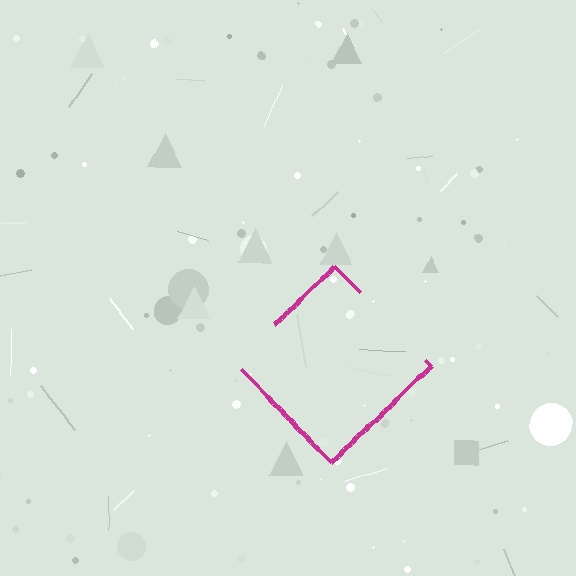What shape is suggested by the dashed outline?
The dashed outline suggests a diamond.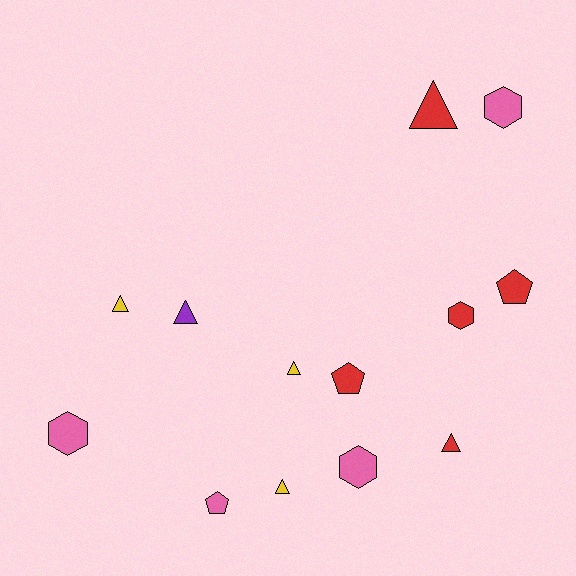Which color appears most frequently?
Red, with 5 objects.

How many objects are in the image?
There are 13 objects.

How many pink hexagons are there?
There are 3 pink hexagons.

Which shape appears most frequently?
Triangle, with 6 objects.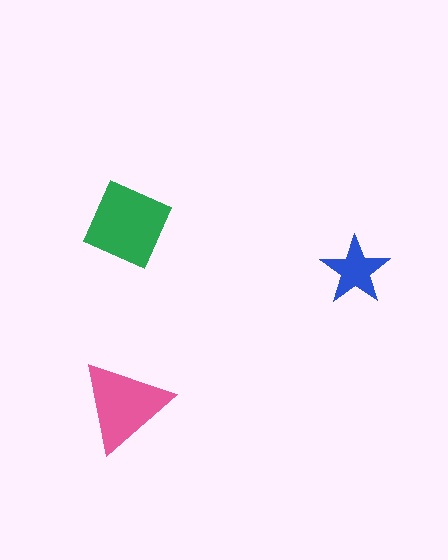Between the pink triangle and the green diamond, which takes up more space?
The green diamond.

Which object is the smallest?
The blue star.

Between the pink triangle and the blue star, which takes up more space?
The pink triangle.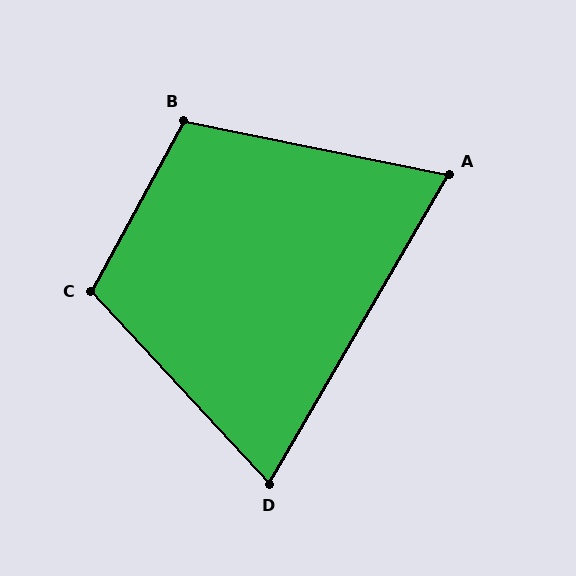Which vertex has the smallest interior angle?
A, at approximately 71 degrees.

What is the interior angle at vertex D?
Approximately 73 degrees (acute).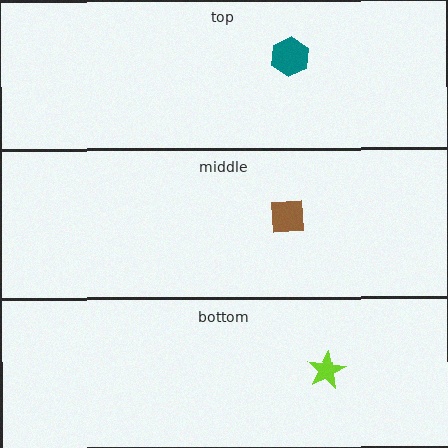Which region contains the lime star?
The bottom region.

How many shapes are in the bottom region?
1.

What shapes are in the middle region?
The brown square.